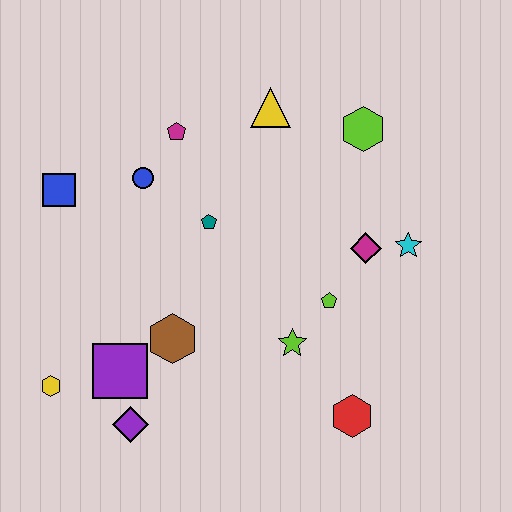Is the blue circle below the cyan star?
No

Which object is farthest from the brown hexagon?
The lime hexagon is farthest from the brown hexagon.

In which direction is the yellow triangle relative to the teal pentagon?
The yellow triangle is above the teal pentagon.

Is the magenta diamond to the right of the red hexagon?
Yes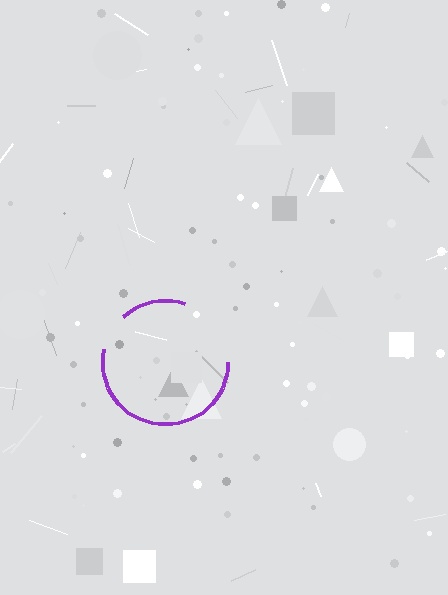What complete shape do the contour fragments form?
The contour fragments form a circle.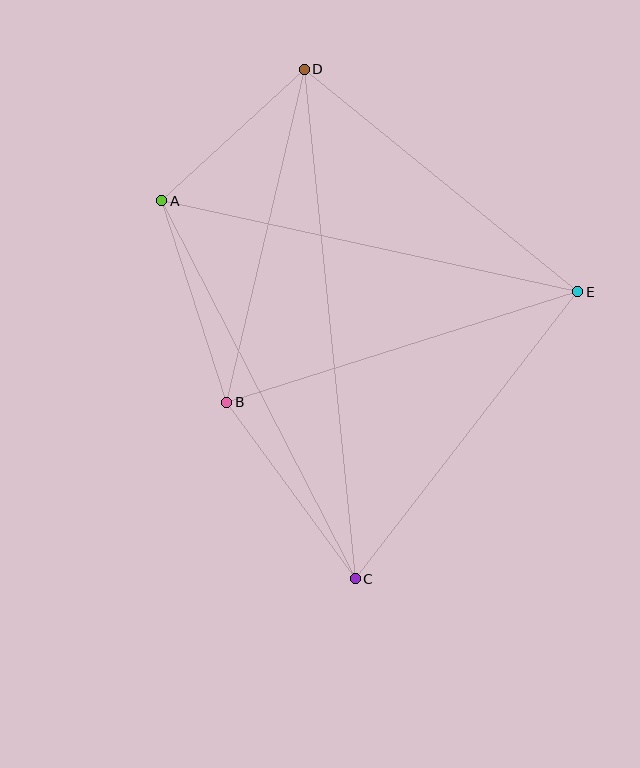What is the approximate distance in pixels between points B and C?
The distance between B and C is approximately 218 pixels.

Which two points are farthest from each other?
Points C and D are farthest from each other.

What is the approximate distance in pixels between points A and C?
The distance between A and C is approximately 425 pixels.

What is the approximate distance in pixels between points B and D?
The distance between B and D is approximately 342 pixels.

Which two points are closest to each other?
Points A and D are closest to each other.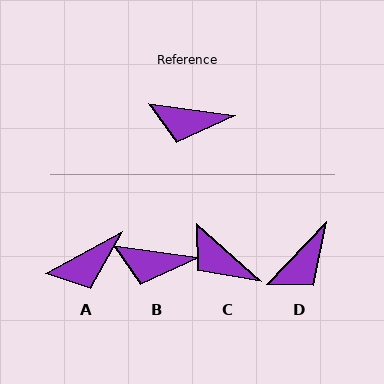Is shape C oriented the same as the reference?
No, it is off by about 34 degrees.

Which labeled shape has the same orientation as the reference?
B.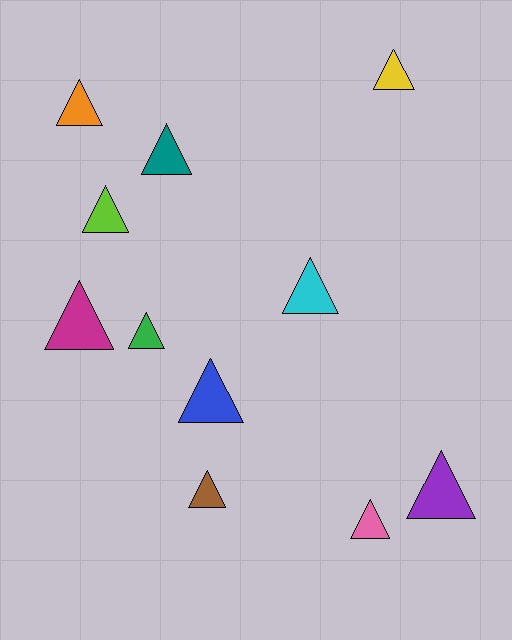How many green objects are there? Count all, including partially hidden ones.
There is 1 green object.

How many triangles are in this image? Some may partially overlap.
There are 11 triangles.